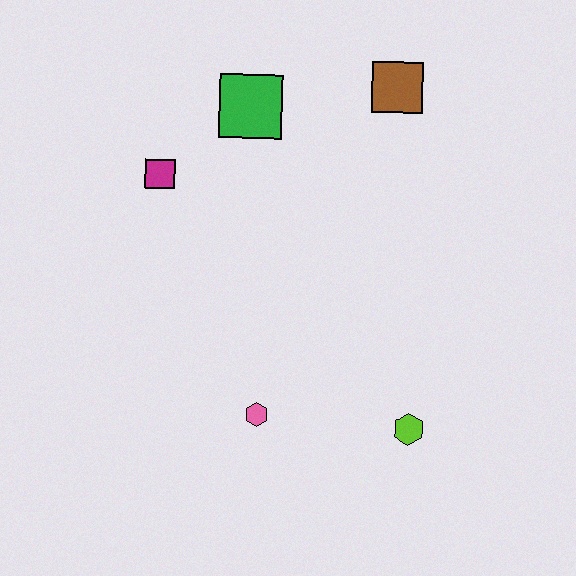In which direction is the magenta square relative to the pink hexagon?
The magenta square is above the pink hexagon.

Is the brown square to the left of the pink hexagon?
No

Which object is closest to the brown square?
The green square is closest to the brown square.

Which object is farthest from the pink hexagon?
The brown square is farthest from the pink hexagon.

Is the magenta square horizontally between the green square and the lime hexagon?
No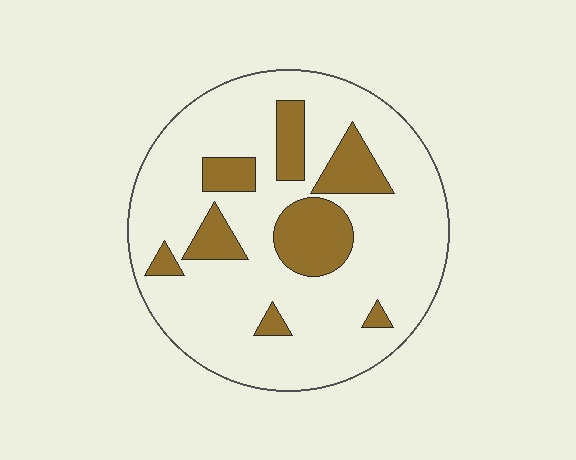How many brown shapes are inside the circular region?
8.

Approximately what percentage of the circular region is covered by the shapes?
Approximately 20%.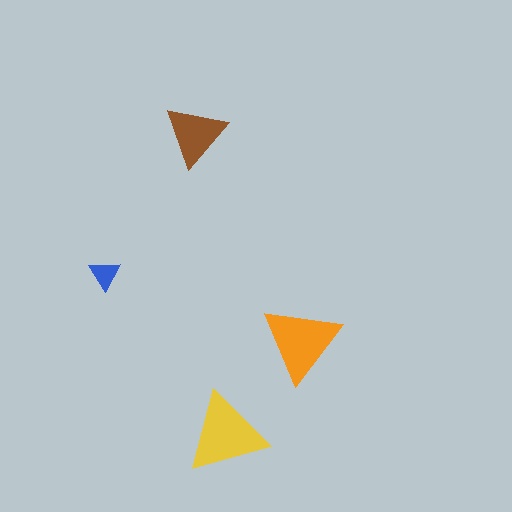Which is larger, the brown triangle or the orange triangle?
The orange one.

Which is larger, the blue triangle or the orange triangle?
The orange one.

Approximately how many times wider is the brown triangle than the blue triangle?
About 2 times wider.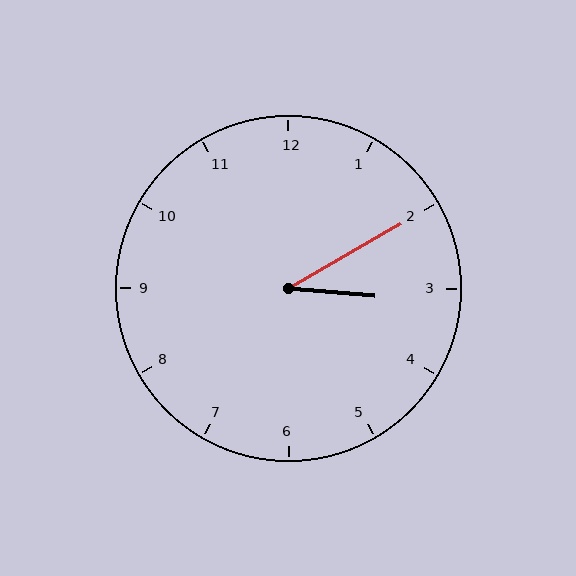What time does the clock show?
3:10.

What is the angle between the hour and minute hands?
Approximately 35 degrees.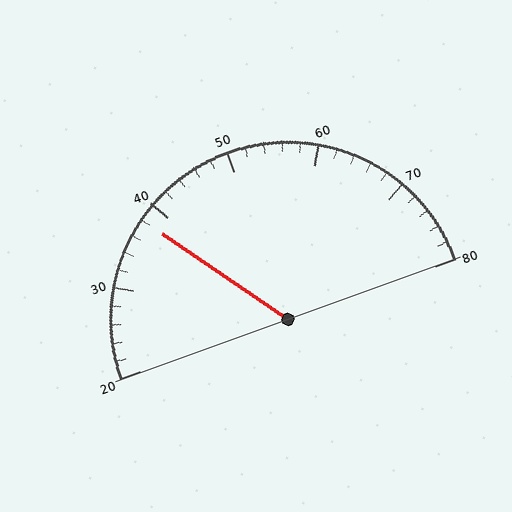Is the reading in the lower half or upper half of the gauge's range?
The reading is in the lower half of the range (20 to 80).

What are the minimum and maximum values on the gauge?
The gauge ranges from 20 to 80.